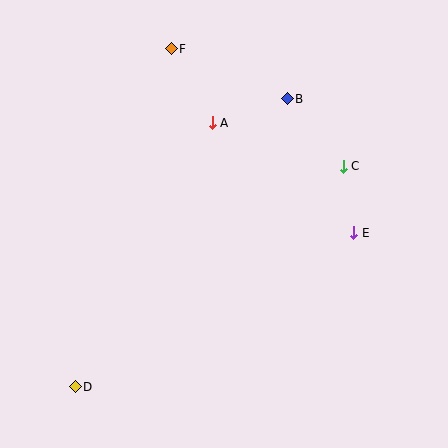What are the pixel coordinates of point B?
Point B is at (287, 99).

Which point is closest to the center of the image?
Point A at (212, 123) is closest to the center.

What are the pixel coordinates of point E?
Point E is at (354, 233).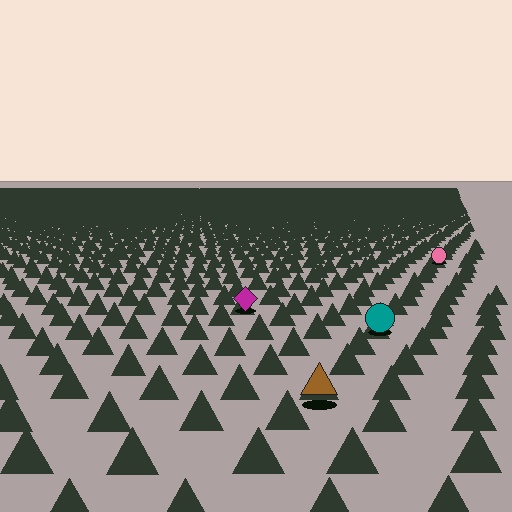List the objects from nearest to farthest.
From nearest to farthest: the brown triangle, the teal circle, the magenta diamond, the pink circle.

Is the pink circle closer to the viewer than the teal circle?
No. The teal circle is closer — you can tell from the texture gradient: the ground texture is coarser near it.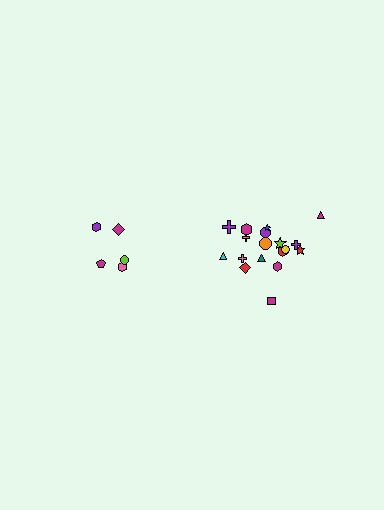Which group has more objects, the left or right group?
The right group.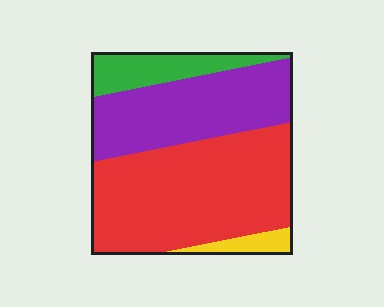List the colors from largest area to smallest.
From largest to smallest: red, purple, green, yellow.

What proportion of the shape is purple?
Purple covers about 30% of the shape.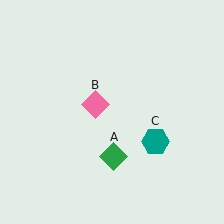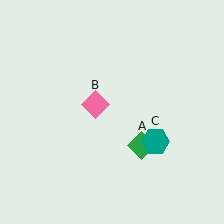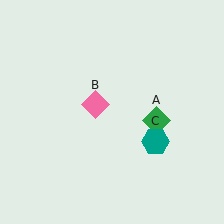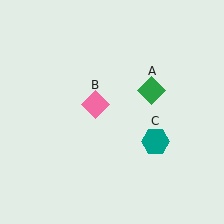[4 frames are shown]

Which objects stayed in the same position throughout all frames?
Pink diamond (object B) and teal hexagon (object C) remained stationary.